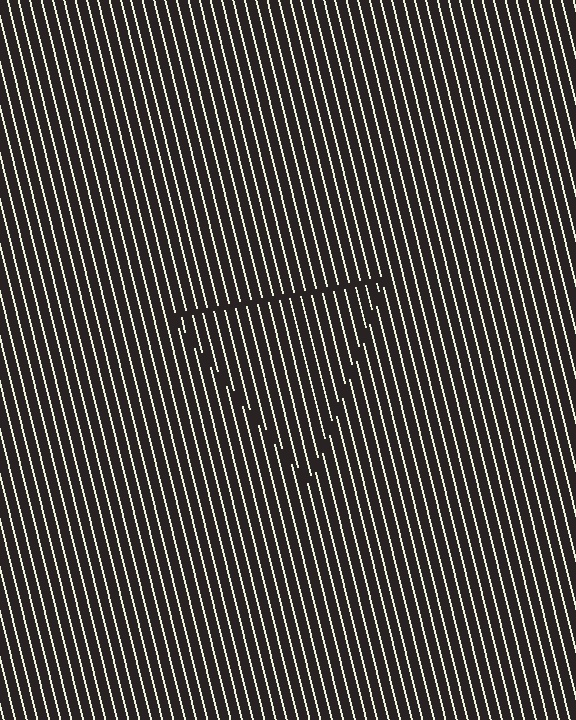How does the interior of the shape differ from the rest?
The interior of the shape contains the same grating, shifted by half a period — the contour is defined by the phase discontinuity where line-ends from the inner and outer gratings abut.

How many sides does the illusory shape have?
3 sides — the line-ends trace a triangle.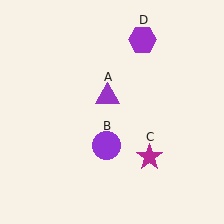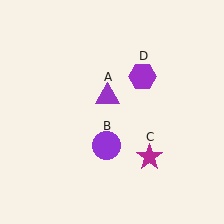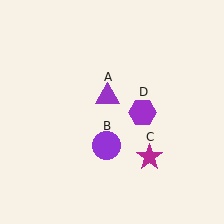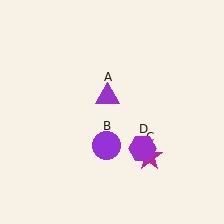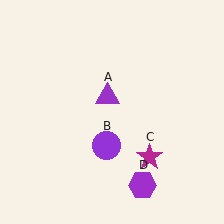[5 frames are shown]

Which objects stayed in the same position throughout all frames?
Purple triangle (object A) and purple circle (object B) and magenta star (object C) remained stationary.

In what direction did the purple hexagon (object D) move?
The purple hexagon (object D) moved down.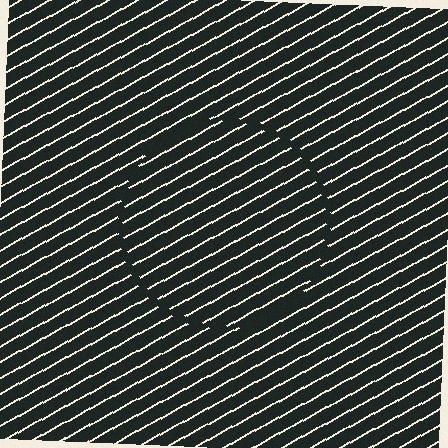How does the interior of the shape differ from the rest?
The interior of the shape contains the same grating, shifted by half a period — the contour is defined by the phase discontinuity where line-ends from the inner and outer gratings abut.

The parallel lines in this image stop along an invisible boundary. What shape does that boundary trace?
An illusory circle. The interior of the shape contains the same grating, shifted by half a period — the contour is defined by the phase discontinuity where line-ends from the inner and outer gratings abut.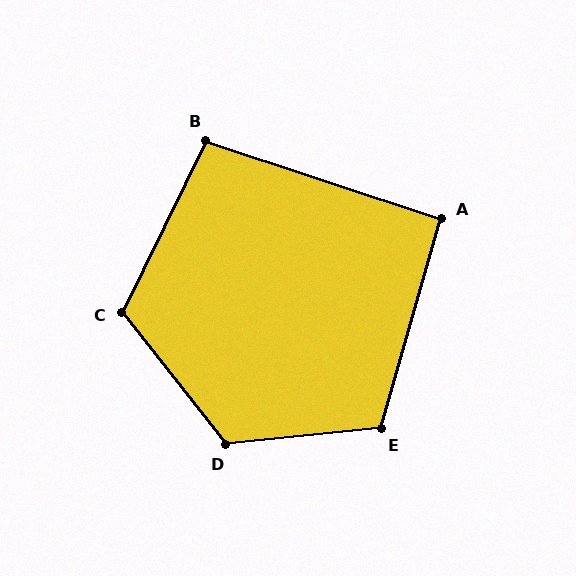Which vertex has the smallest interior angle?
A, at approximately 92 degrees.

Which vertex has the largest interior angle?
D, at approximately 122 degrees.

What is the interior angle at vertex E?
Approximately 112 degrees (obtuse).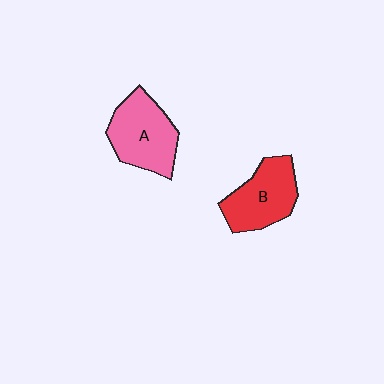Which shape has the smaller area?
Shape B (red).